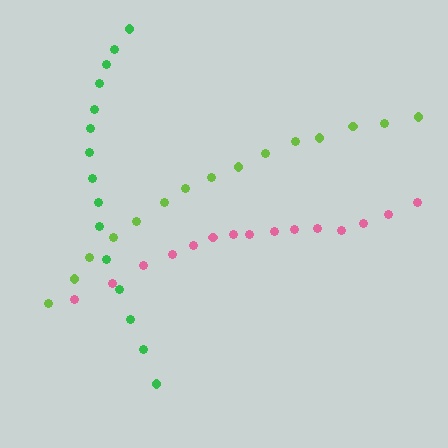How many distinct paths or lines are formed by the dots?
There are 3 distinct paths.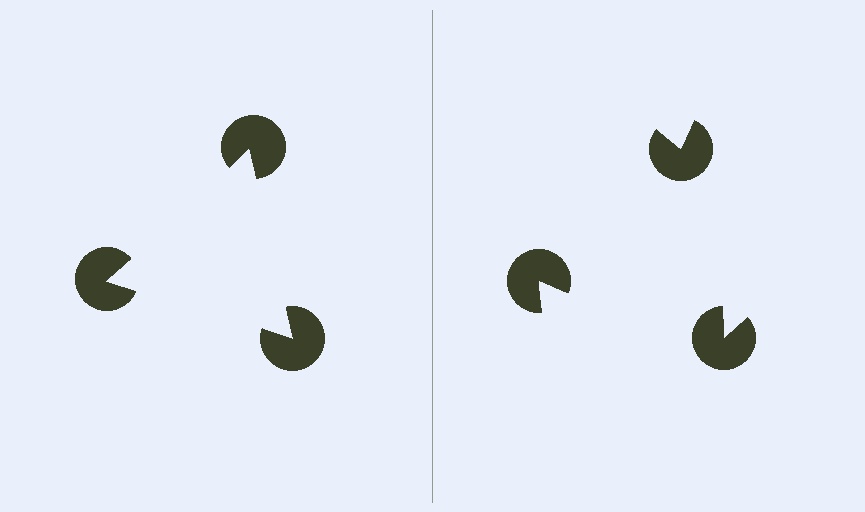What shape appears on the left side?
An illusory triangle.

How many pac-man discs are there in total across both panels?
6 — 3 on each side.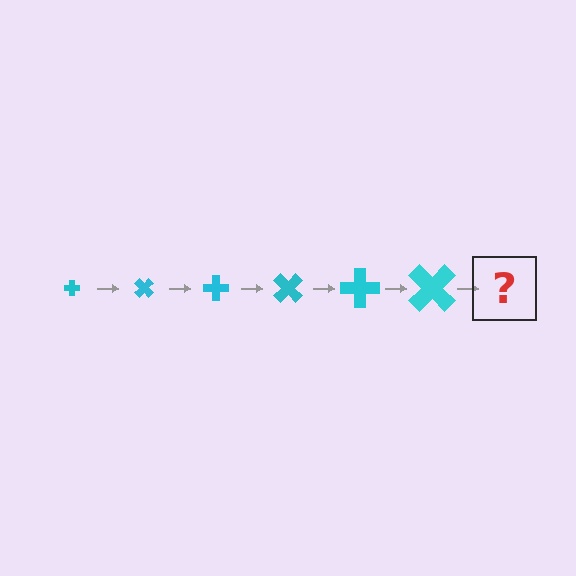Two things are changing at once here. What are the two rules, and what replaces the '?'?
The two rules are that the cross grows larger each step and it rotates 45 degrees each step. The '?' should be a cross, larger than the previous one and rotated 270 degrees from the start.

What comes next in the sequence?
The next element should be a cross, larger than the previous one and rotated 270 degrees from the start.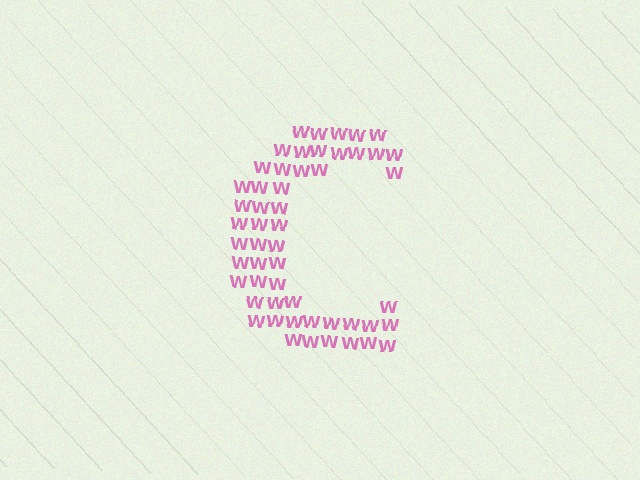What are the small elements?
The small elements are letter W's.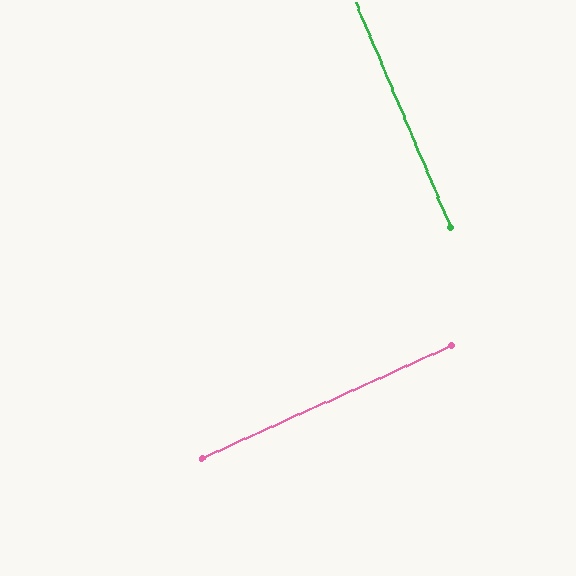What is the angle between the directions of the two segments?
Approximately 89 degrees.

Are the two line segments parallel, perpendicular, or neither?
Perpendicular — they meet at approximately 89°.